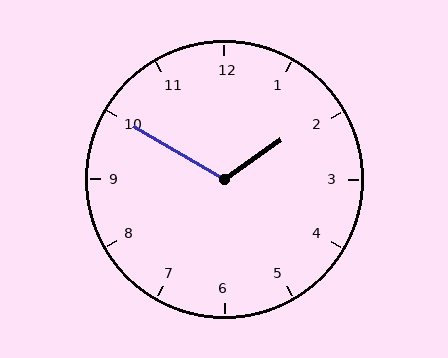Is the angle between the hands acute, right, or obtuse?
It is obtuse.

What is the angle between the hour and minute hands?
Approximately 115 degrees.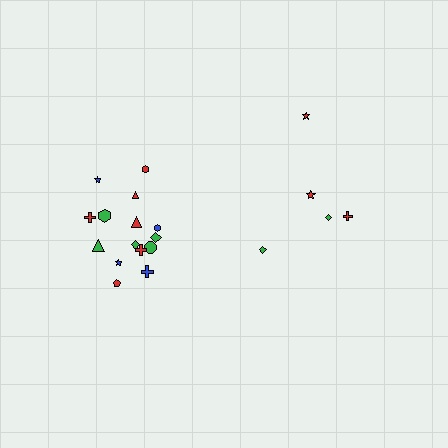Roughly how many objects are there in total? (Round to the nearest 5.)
Roughly 20 objects in total.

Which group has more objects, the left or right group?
The left group.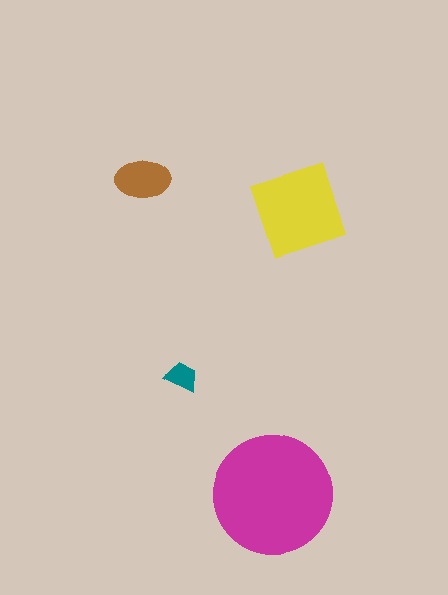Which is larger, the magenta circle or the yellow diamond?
The magenta circle.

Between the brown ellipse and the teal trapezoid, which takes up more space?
The brown ellipse.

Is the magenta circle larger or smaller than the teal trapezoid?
Larger.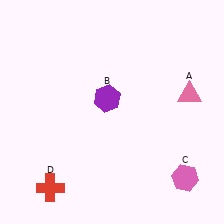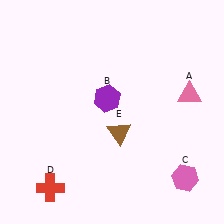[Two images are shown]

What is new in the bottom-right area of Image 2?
A brown triangle (E) was added in the bottom-right area of Image 2.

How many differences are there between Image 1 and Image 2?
There is 1 difference between the two images.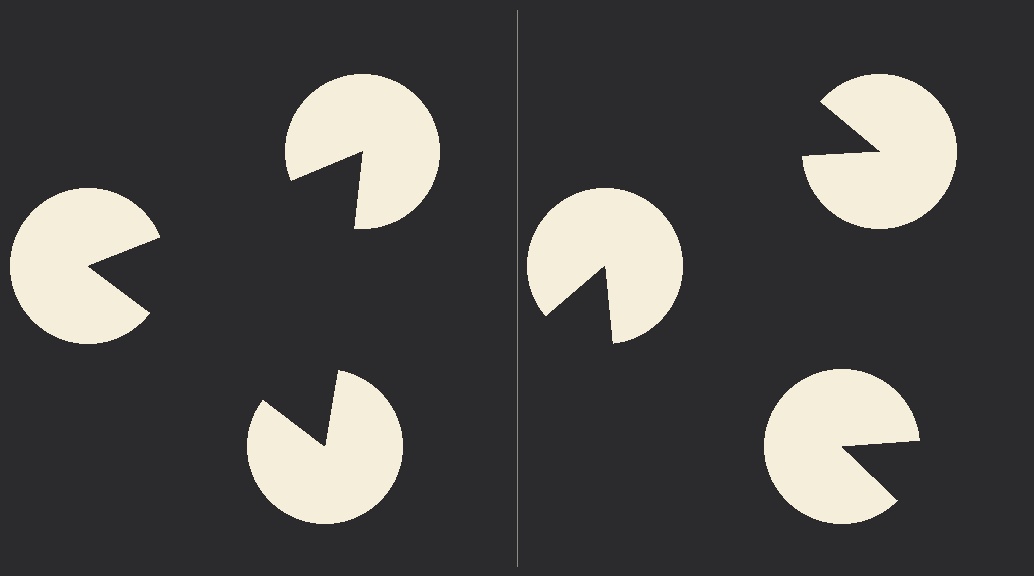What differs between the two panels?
The pac-man discs are positioned identically on both sides; only the wedge orientations differ. On the left they align to a triangle; on the right they are misaligned.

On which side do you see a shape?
An illusory triangle appears on the left side. On the right side the wedge cuts are rotated, so no coherent shape forms.